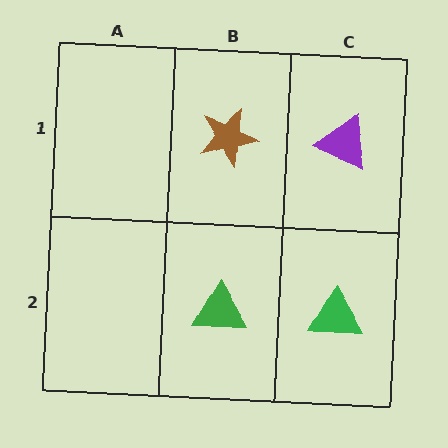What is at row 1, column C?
A purple triangle.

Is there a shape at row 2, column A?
No, that cell is empty.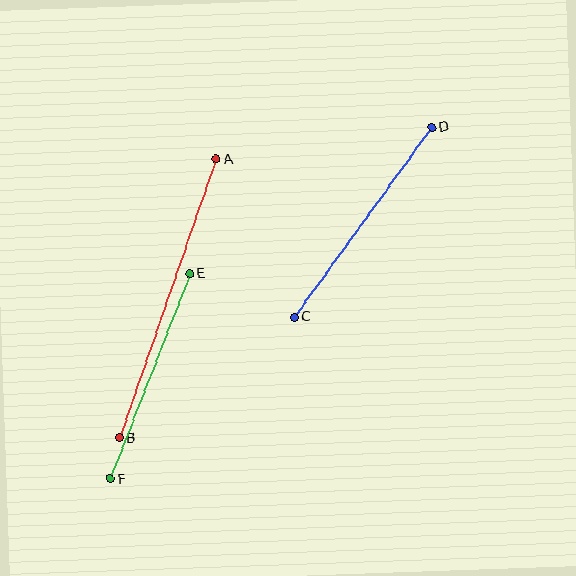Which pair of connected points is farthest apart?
Points A and B are farthest apart.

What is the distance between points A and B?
The distance is approximately 294 pixels.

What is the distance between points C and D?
The distance is approximately 235 pixels.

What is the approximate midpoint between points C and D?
The midpoint is at approximately (363, 222) pixels.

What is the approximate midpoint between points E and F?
The midpoint is at approximately (150, 376) pixels.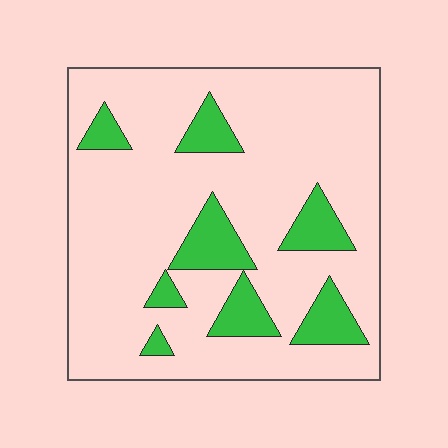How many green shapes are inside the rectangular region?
8.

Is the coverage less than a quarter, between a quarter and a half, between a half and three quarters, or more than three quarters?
Less than a quarter.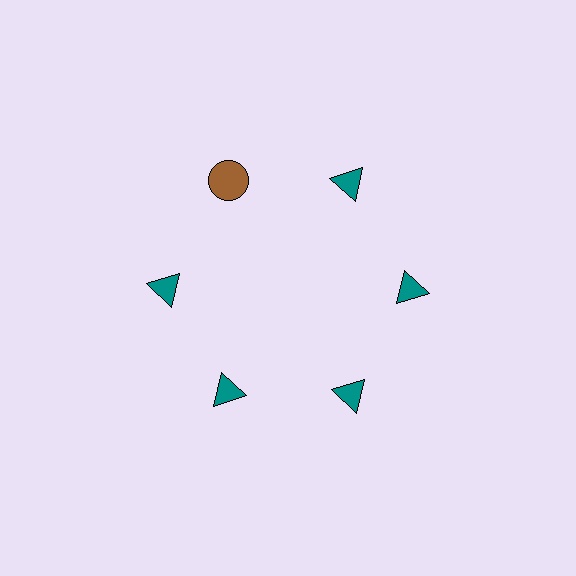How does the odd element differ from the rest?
It differs in both color (brown instead of teal) and shape (circle instead of triangle).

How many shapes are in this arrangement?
There are 6 shapes arranged in a ring pattern.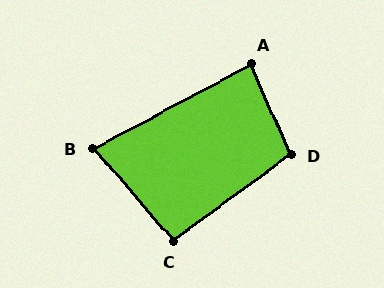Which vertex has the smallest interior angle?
B, at approximately 77 degrees.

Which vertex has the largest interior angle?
D, at approximately 103 degrees.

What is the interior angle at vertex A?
Approximately 86 degrees (approximately right).